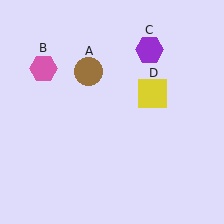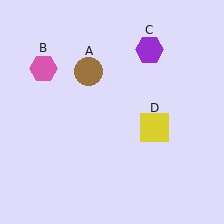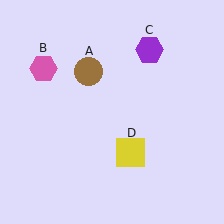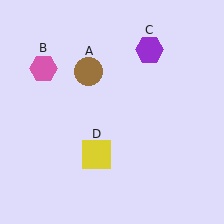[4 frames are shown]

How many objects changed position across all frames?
1 object changed position: yellow square (object D).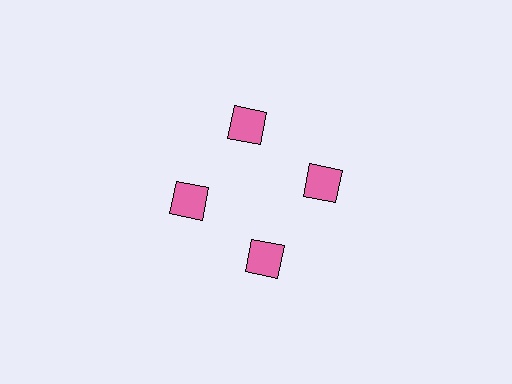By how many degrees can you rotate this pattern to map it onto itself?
The pattern maps onto itself every 90 degrees of rotation.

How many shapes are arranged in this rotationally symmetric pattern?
There are 4 shapes, arranged in 4 groups of 1.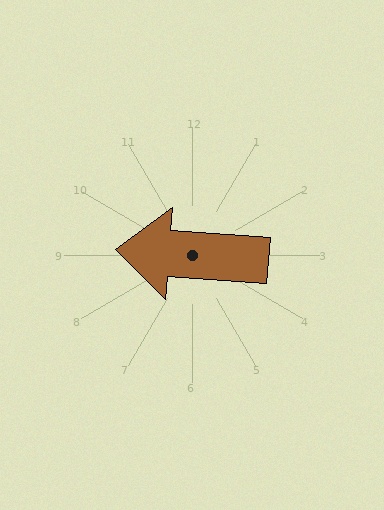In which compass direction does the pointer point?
West.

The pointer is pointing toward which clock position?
Roughly 9 o'clock.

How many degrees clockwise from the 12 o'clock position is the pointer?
Approximately 274 degrees.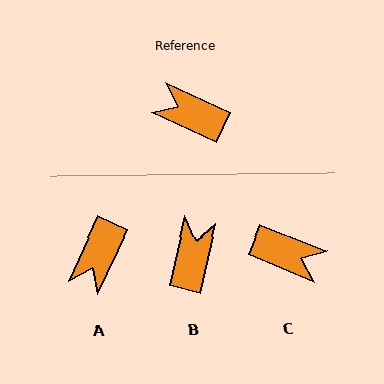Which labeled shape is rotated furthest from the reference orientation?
C, about 177 degrees away.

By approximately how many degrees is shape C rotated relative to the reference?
Approximately 177 degrees clockwise.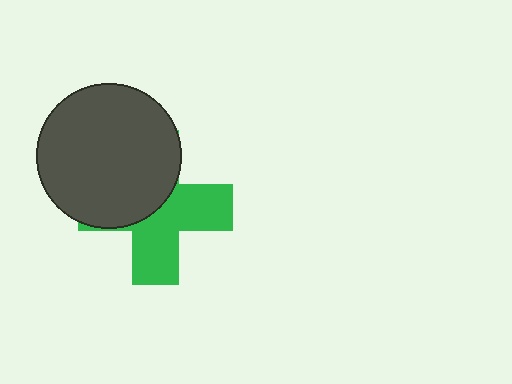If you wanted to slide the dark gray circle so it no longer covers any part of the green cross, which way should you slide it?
Slide it toward the upper-left — that is the most direct way to separate the two shapes.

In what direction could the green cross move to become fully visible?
The green cross could move toward the lower-right. That would shift it out from behind the dark gray circle entirely.